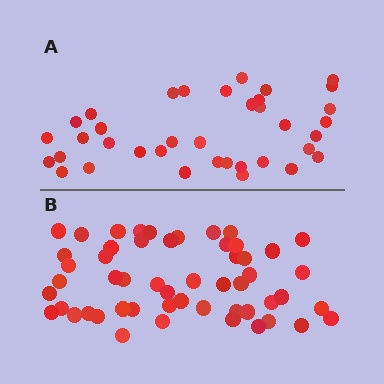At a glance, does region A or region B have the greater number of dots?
Region B (the bottom region) has more dots.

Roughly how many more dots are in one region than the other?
Region B has approximately 15 more dots than region A.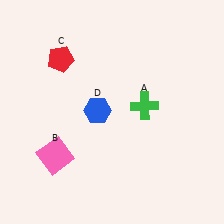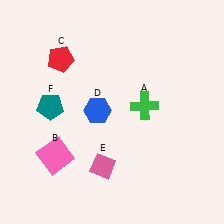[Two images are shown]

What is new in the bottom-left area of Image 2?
A pink diamond (E) was added in the bottom-left area of Image 2.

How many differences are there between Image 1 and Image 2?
There are 2 differences between the two images.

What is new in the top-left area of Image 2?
A teal pentagon (F) was added in the top-left area of Image 2.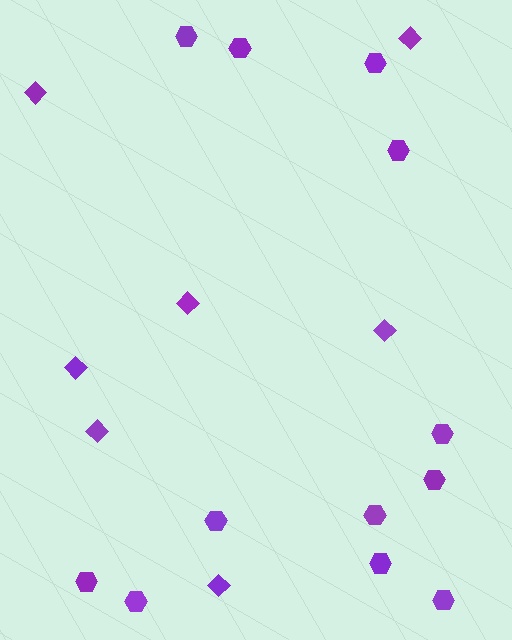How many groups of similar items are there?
There are 2 groups: one group of hexagons (12) and one group of diamonds (7).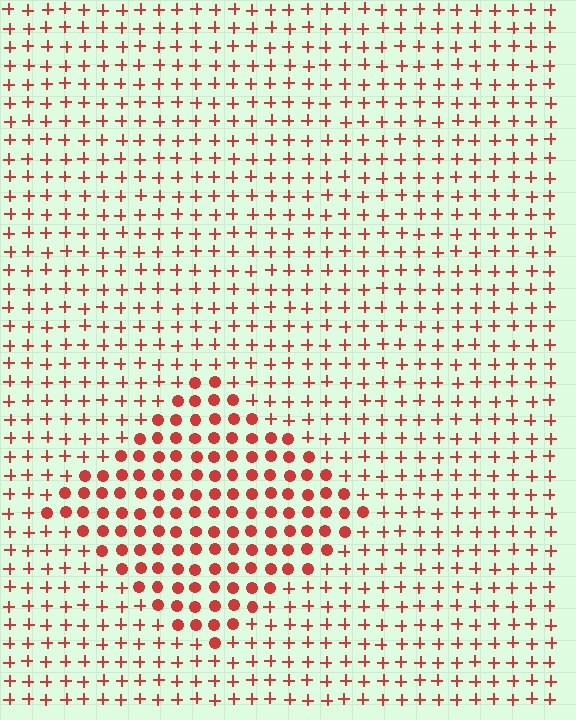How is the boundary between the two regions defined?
The boundary is defined by a change in element shape: circles inside vs. plus signs outside. All elements share the same color and spacing.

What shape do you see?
I see a diamond.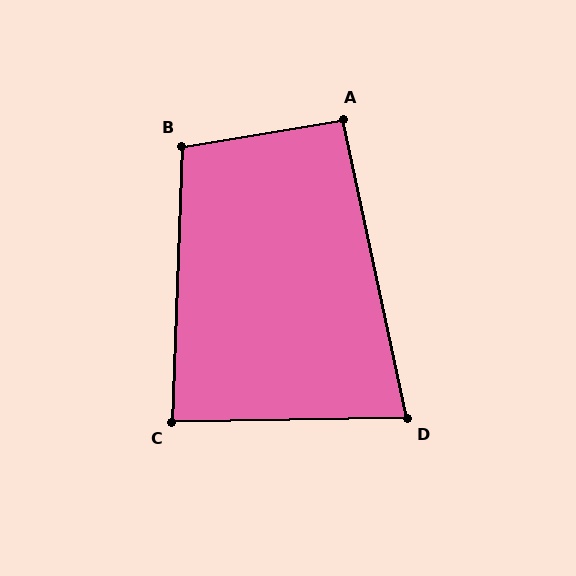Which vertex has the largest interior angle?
B, at approximately 101 degrees.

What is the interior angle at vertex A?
Approximately 93 degrees (approximately right).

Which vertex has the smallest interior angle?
D, at approximately 79 degrees.